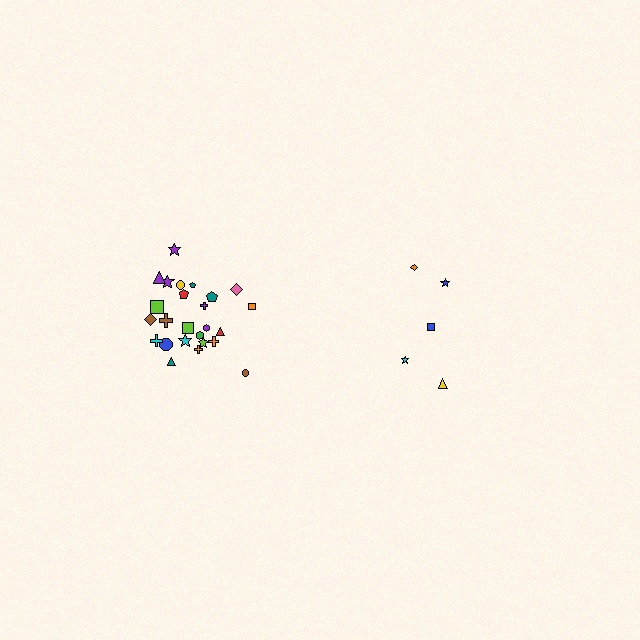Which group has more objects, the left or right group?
The left group.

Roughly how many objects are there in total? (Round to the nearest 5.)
Roughly 30 objects in total.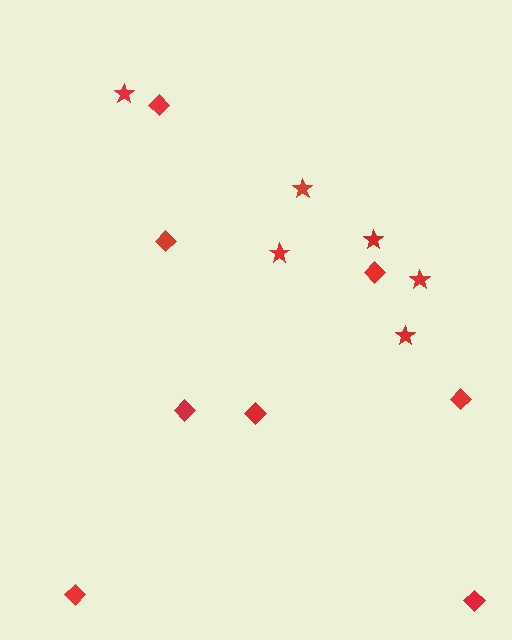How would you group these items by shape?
There are 2 groups: one group of diamonds (8) and one group of stars (6).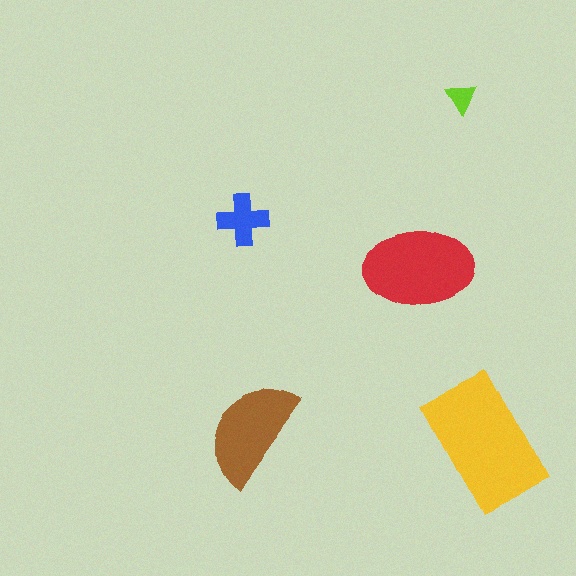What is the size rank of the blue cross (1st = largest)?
4th.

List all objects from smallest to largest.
The lime triangle, the blue cross, the brown semicircle, the red ellipse, the yellow rectangle.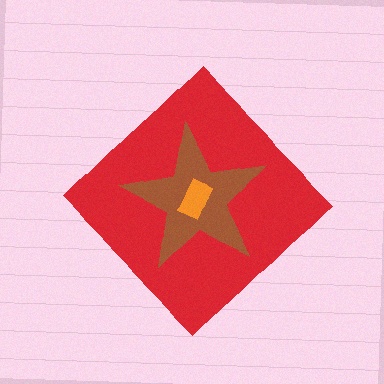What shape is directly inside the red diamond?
The brown star.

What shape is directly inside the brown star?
The orange rectangle.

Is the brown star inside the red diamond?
Yes.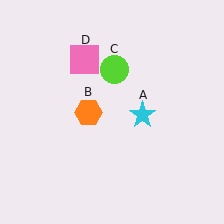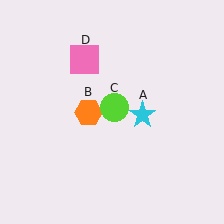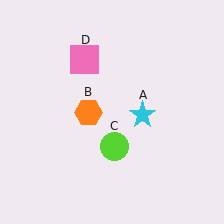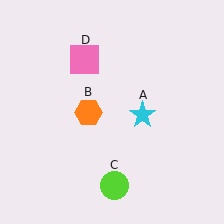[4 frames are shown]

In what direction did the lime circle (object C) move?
The lime circle (object C) moved down.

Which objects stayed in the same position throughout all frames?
Cyan star (object A) and orange hexagon (object B) and pink square (object D) remained stationary.